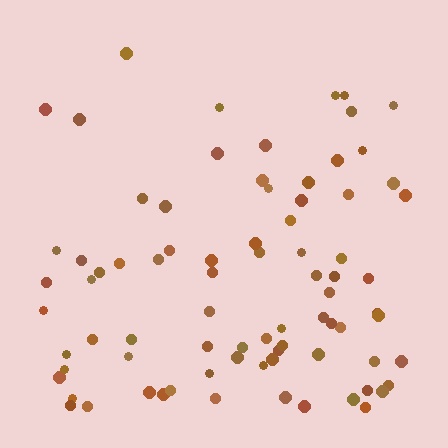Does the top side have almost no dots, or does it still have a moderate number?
Still a moderate number, just noticeably fewer than the bottom.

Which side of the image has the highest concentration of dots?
The bottom.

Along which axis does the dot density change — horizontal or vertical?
Vertical.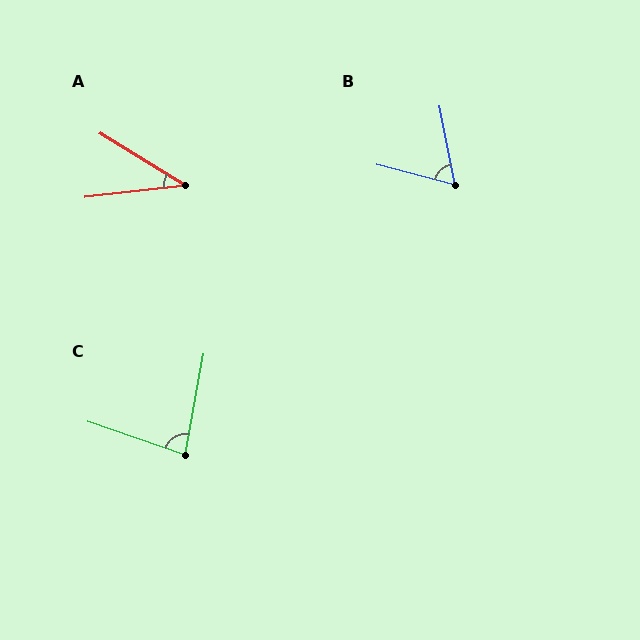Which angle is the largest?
C, at approximately 81 degrees.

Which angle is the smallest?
A, at approximately 38 degrees.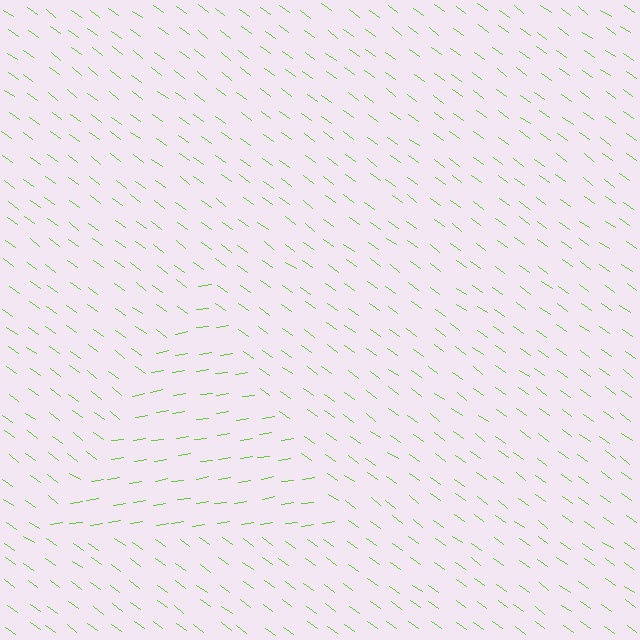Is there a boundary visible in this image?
Yes, there is a texture boundary formed by a change in line orientation.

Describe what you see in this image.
The image is filled with small lime line segments. A triangle region in the image has lines oriented differently from the surrounding lines, creating a visible texture boundary.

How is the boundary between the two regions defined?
The boundary is defined purely by a change in line orientation (approximately 45 degrees difference). All lines are the same color and thickness.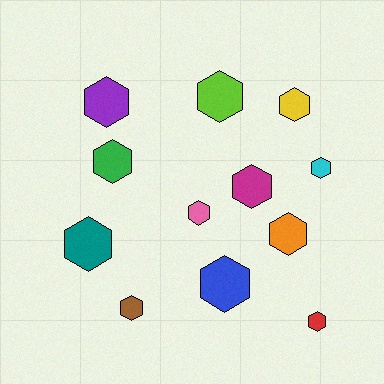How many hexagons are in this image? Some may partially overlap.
There are 12 hexagons.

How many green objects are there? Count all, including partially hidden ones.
There is 1 green object.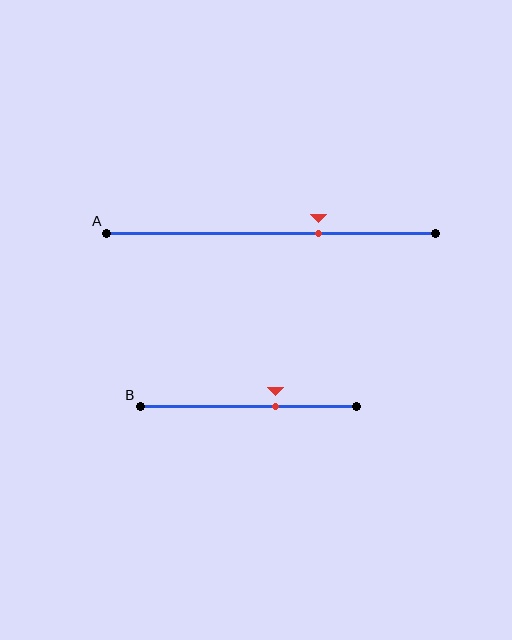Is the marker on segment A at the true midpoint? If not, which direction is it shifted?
No, the marker on segment A is shifted to the right by about 15% of the segment length.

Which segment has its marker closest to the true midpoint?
Segment B has its marker closest to the true midpoint.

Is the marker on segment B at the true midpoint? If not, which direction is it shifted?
No, the marker on segment B is shifted to the right by about 13% of the segment length.